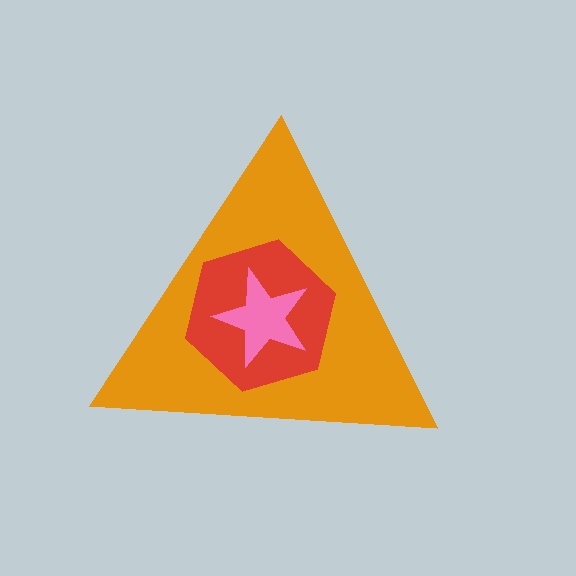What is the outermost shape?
The orange triangle.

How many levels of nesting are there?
3.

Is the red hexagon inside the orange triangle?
Yes.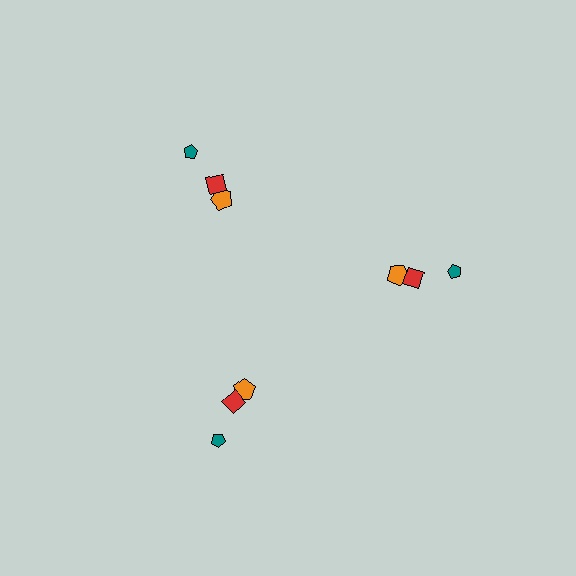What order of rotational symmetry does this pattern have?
This pattern has 3-fold rotational symmetry.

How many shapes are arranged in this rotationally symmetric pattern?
There are 9 shapes, arranged in 3 groups of 3.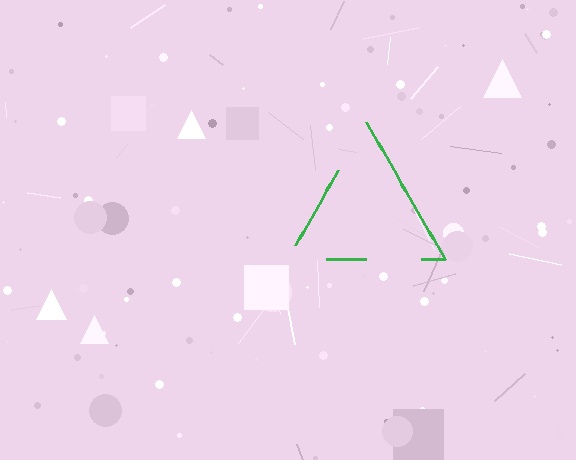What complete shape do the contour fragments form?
The contour fragments form a triangle.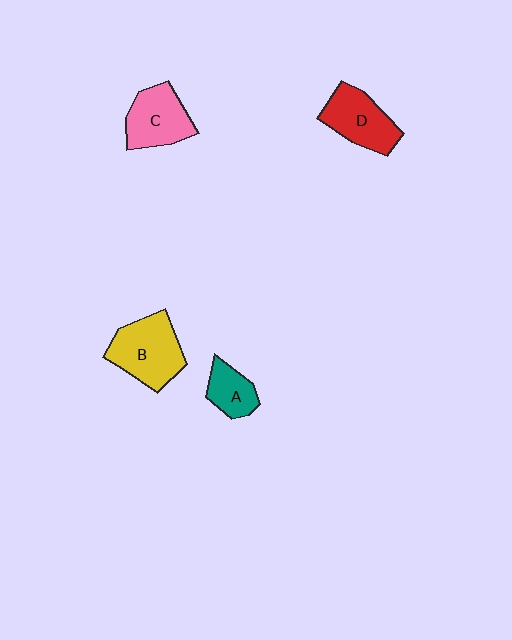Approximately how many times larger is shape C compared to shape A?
Approximately 1.6 times.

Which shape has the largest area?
Shape B (yellow).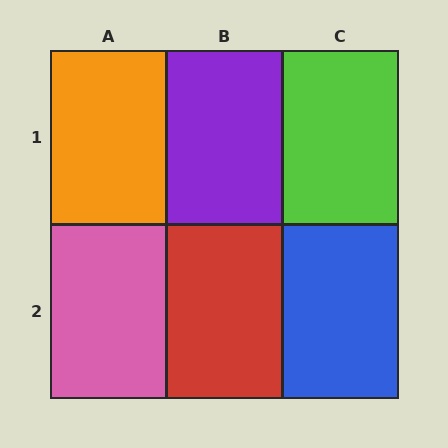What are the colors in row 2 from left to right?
Pink, red, blue.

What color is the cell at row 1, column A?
Orange.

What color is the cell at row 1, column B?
Purple.